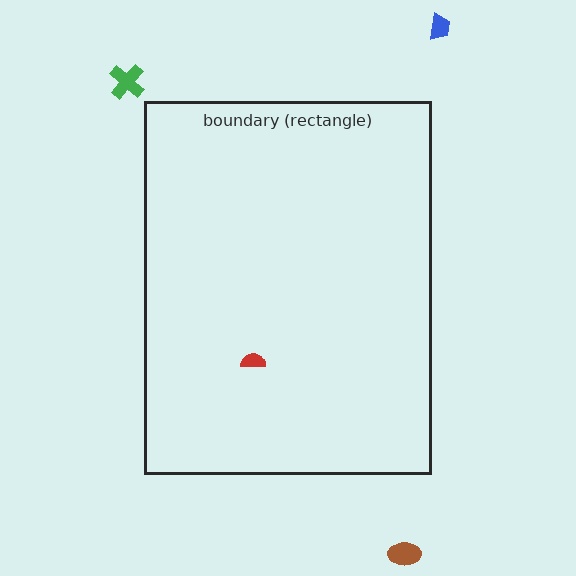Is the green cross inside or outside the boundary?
Outside.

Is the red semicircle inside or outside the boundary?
Inside.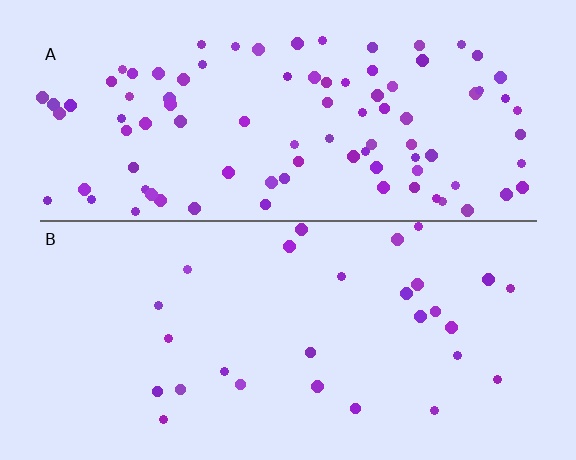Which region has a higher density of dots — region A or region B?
A (the top).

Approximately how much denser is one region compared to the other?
Approximately 3.3× — region A over region B.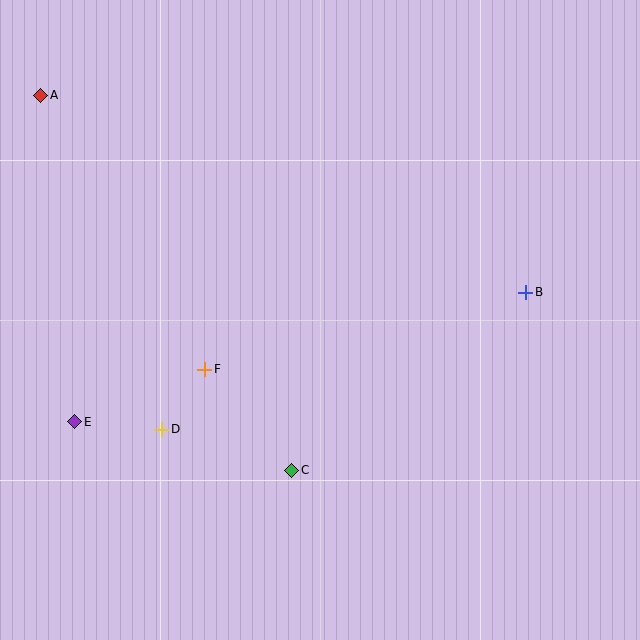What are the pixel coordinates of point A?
Point A is at (41, 95).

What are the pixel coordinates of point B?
Point B is at (526, 292).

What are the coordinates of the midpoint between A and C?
The midpoint between A and C is at (166, 283).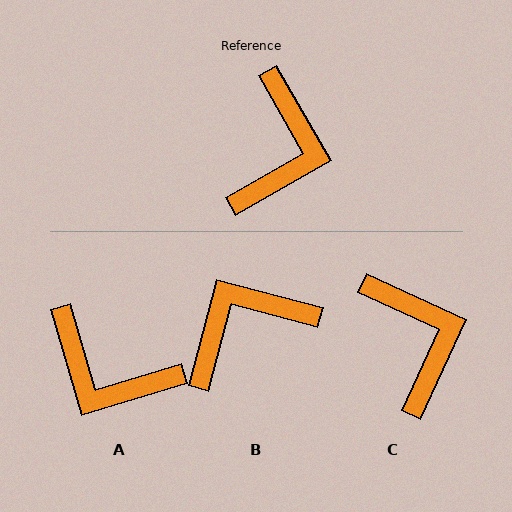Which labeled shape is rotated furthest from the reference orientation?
B, about 135 degrees away.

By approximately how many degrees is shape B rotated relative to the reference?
Approximately 135 degrees counter-clockwise.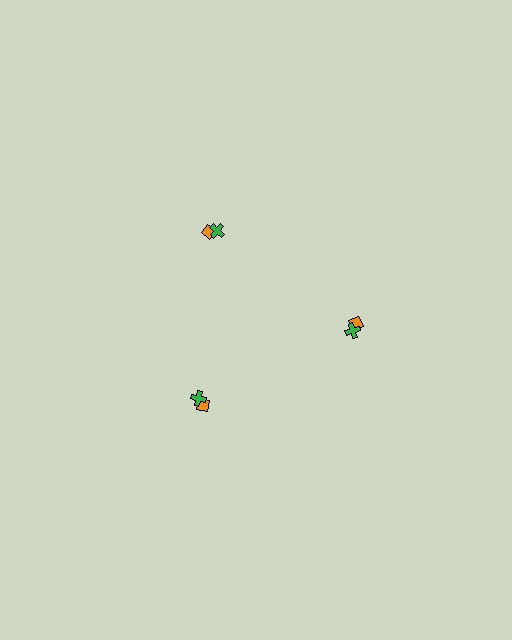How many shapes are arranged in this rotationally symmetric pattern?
There are 6 shapes, arranged in 3 groups of 2.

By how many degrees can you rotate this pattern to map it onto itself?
The pattern maps onto itself every 120 degrees of rotation.